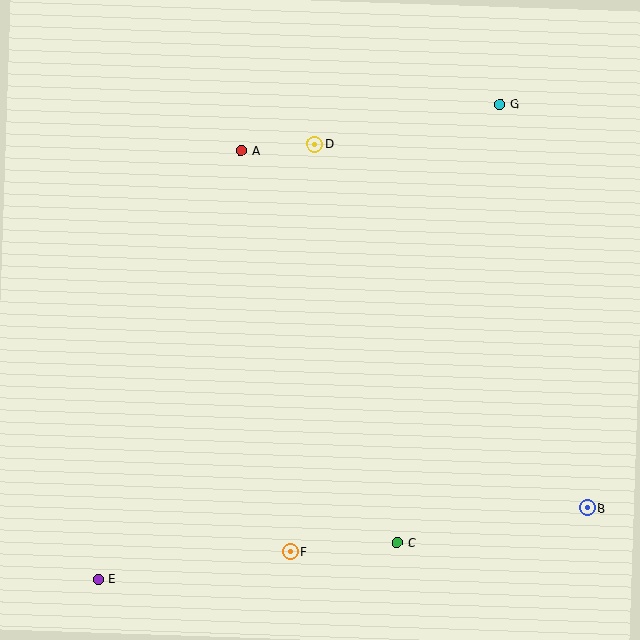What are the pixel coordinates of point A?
Point A is at (242, 151).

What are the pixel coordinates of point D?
Point D is at (315, 144).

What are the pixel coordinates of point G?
Point G is at (500, 104).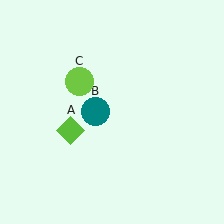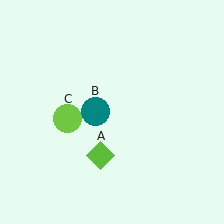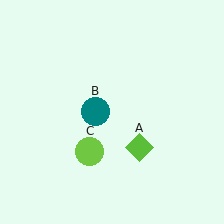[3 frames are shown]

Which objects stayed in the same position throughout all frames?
Teal circle (object B) remained stationary.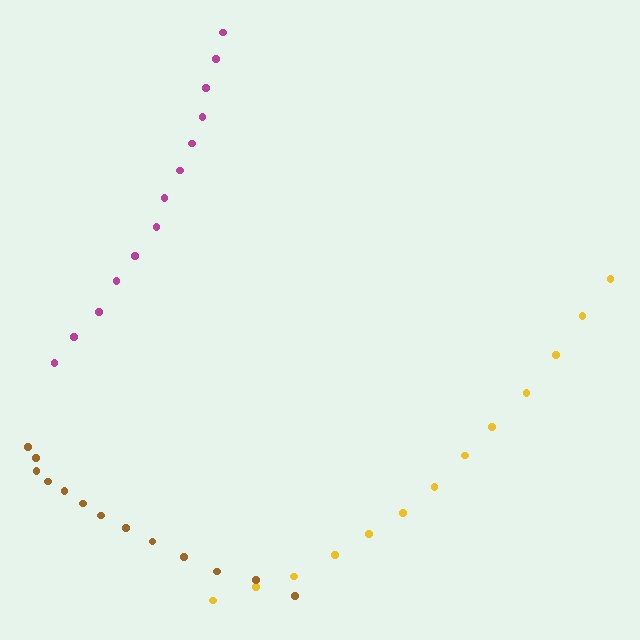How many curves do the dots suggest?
There are 3 distinct paths.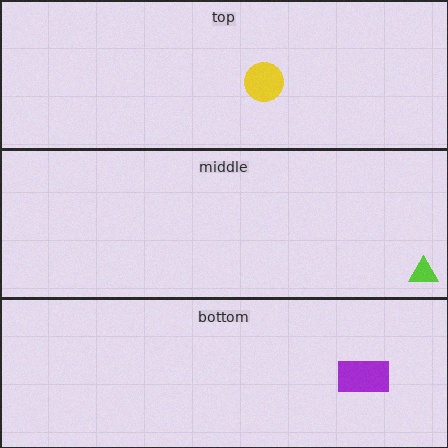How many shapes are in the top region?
1.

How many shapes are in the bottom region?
1.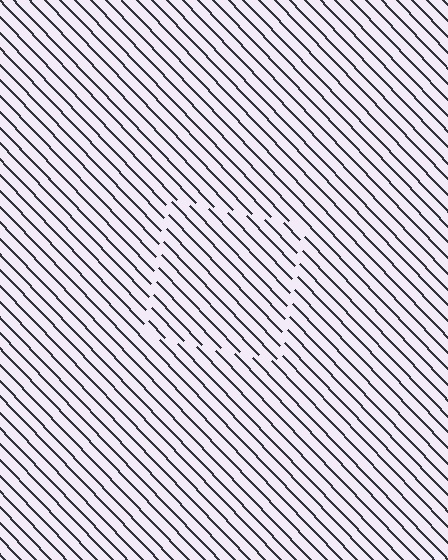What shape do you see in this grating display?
An illusory square. The interior of the shape contains the same grating, shifted by half a period — the contour is defined by the phase discontinuity where line-ends from the inner and outer gratings abut.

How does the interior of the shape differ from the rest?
The interior of the shape contains the same grating, shifted by half a period — the contour is defined by the phase discontinuity where line-ends from the inner and outer gratings abut.